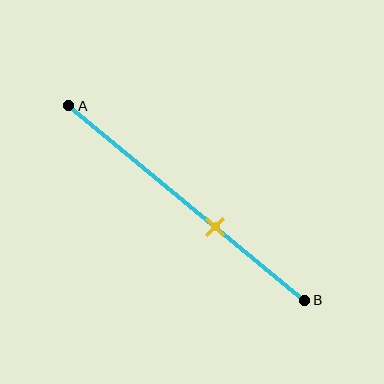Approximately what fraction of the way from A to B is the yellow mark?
The yellow mark is approximately 60% of the way from A to B.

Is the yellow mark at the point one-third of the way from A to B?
No, the mark is at about 60% from A, not at the 33% one-third point.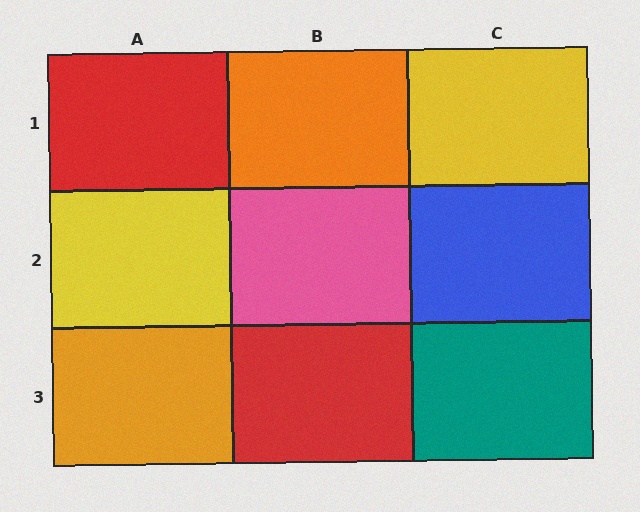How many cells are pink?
1 cell is pink.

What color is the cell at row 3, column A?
Orange.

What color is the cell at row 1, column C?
Yellow.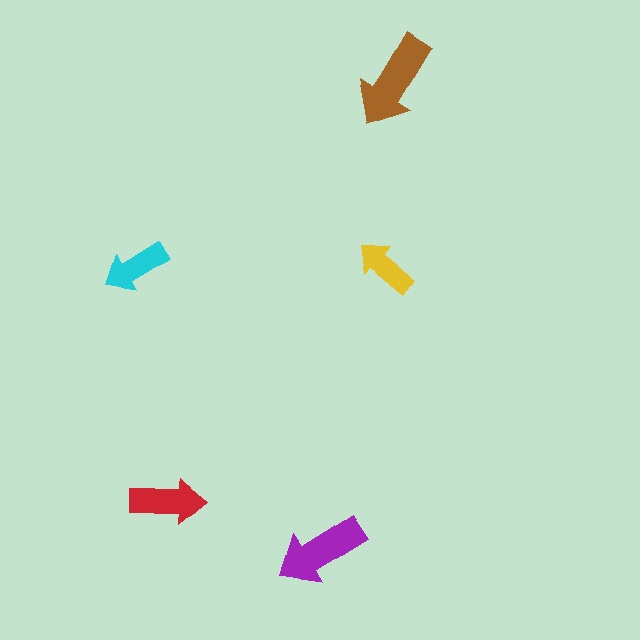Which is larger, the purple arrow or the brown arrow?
The brown one.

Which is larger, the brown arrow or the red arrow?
The brown one.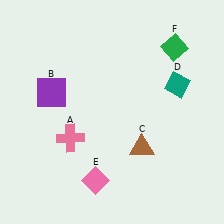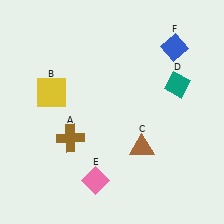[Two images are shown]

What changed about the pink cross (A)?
In Image 1, A is pink. In Image 2, it changed to brown.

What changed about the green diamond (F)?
In Image 1, F is green. In Image 2, it changed to blue.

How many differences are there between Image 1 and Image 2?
There are 3 differences between the two images.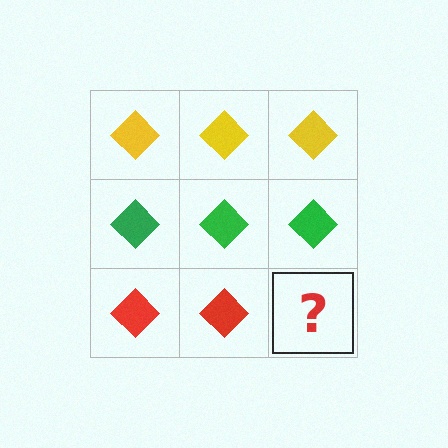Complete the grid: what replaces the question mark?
The question mark should be replaced with a red diamond.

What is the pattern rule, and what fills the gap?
The rule is that each row has a consistent color. The gap should be filled with a red diamond.